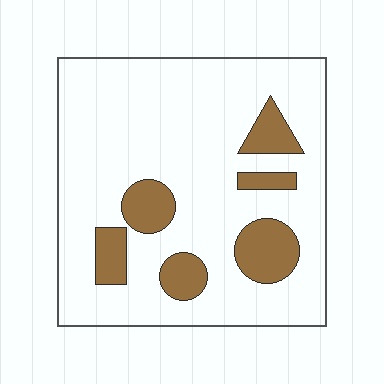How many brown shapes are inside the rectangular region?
6.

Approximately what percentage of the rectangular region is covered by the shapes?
Approximately 15%.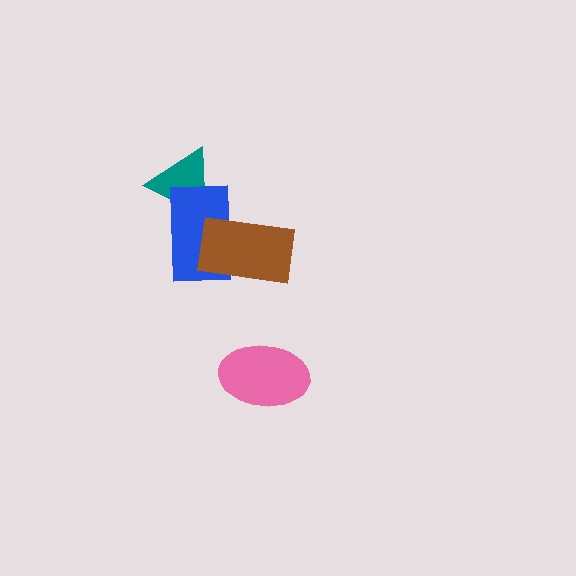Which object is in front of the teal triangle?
The blue rectangle is in front of the teal triangle.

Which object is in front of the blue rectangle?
The brown rectangle is in front of the blue rectangle.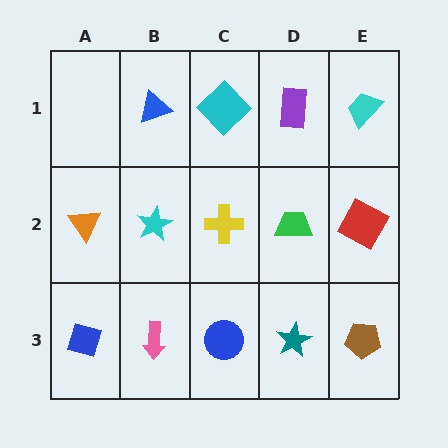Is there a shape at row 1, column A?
No, that cell is empty.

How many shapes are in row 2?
5 shapes.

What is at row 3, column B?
A pink arrow.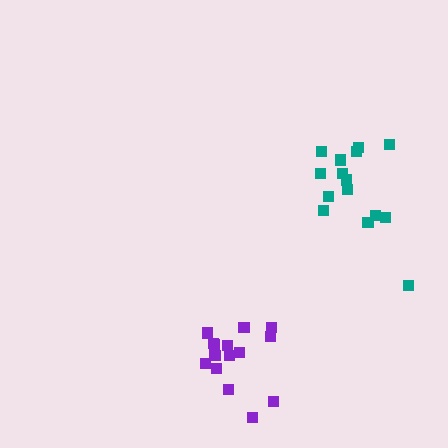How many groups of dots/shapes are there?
There are 2 groups.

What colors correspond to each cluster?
The clusters are colored: purple, teal.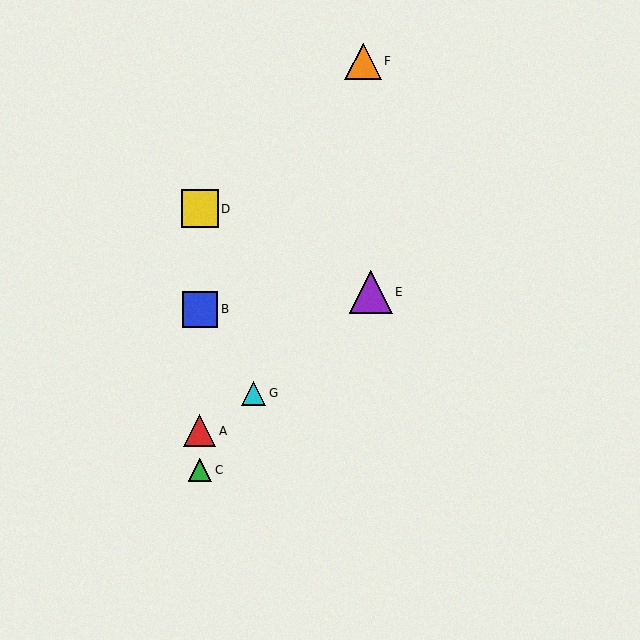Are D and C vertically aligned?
Yes, both are at x≈200.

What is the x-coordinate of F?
Object F is at x≈363.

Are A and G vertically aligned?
No, A is at x≈200 and G is at x≈254.